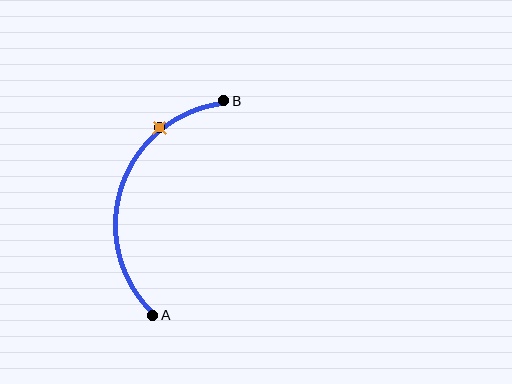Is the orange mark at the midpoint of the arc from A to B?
No. The orange mark lies on the arc but is closer to endpoint B. The arc midpoint would be at the point on the curve equidistant along the arc from both A and B.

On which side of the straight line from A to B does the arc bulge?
The arc bulges to the left of the straight line connecting A and B.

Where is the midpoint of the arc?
The arc midpoint is the point on the curve farthest from the straight line joining A and B. It sits to the left of that line.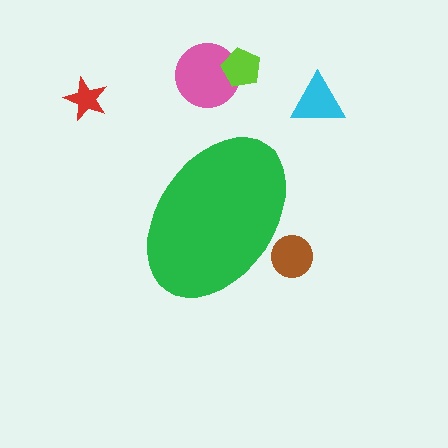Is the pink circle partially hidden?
No, the pink circle is fully visible.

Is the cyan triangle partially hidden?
No, the cyan triangle is fully visible.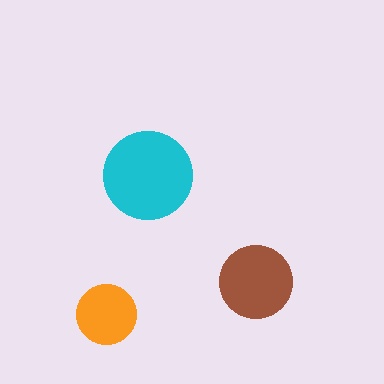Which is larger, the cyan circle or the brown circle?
The cyan one.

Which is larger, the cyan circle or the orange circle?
The cyan one.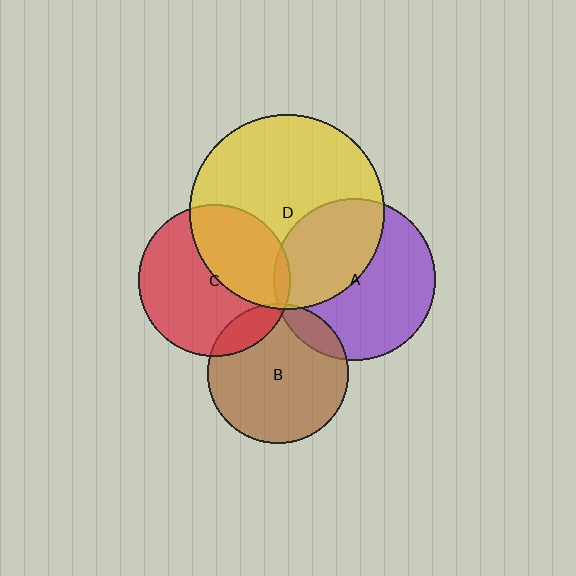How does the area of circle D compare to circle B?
Approximately 1.9 times.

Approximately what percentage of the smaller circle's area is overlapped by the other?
Approximately 45%.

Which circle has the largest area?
Circle D (yellow).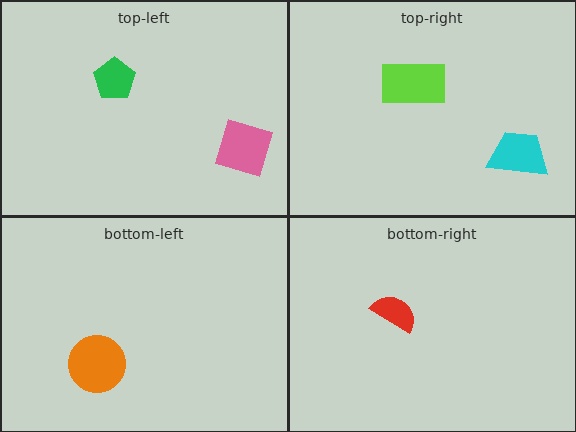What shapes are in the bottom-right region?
The red semicircle.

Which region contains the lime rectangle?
The top-right region.